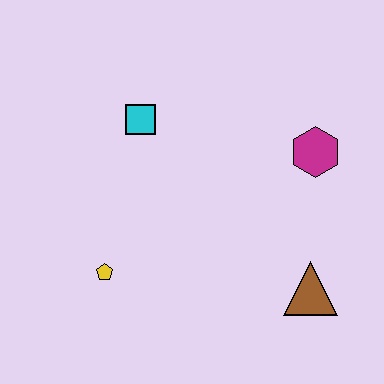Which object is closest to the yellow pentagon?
The cyan square is closest to the yellow pentagon.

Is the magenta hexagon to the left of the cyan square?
No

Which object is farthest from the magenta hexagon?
The yellow pentagon is farthest from the magenta hexagon.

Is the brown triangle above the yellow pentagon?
No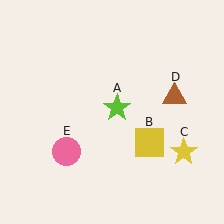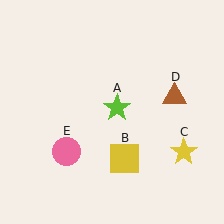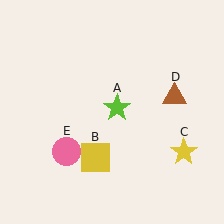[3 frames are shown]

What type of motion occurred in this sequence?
The yellow square (object B) rotated clockwise around the center of the scene.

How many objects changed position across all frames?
1 object changed position: yellow square (object B).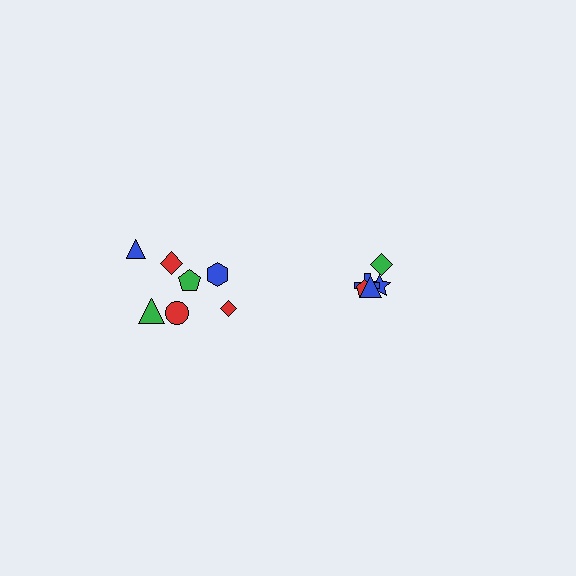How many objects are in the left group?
There are 7 objects.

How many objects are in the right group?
There are 5 objects.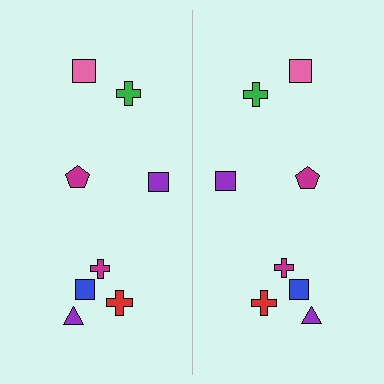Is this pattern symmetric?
Yes, this pattern has bilateral (reflection) symmetry.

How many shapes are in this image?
There are 16 shapes in this image.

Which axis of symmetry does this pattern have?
The pattern has a vertical axis of symmetry running through the center of the image.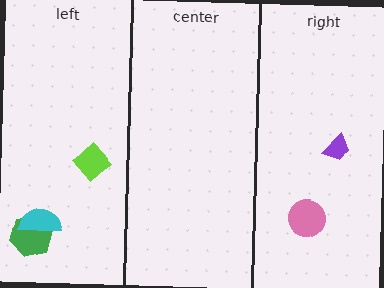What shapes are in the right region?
The purple trapezoid, the pink circle.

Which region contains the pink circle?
The right region.